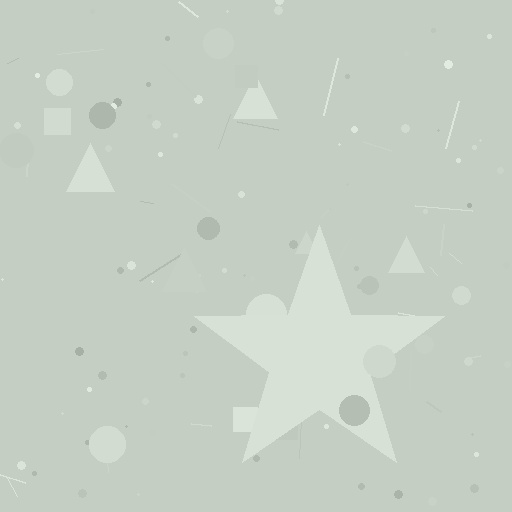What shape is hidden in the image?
A star is hidden in the image.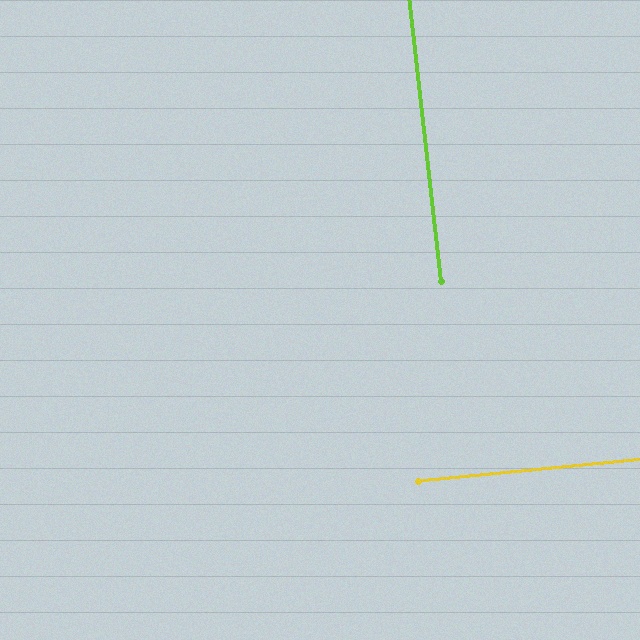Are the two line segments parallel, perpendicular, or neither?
Perpendicular — they meet at approximately 89°.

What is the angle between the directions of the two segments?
Approximately 89 degrees.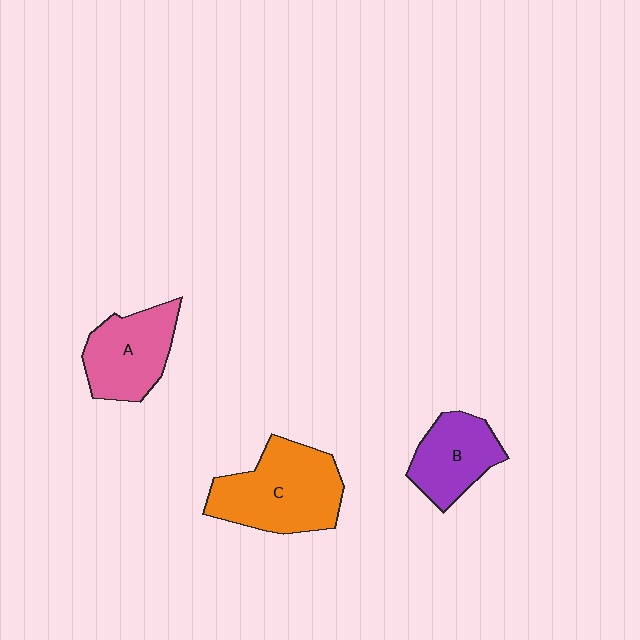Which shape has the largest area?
Shape C (orange).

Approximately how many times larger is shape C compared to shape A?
Approximately 1.4 times.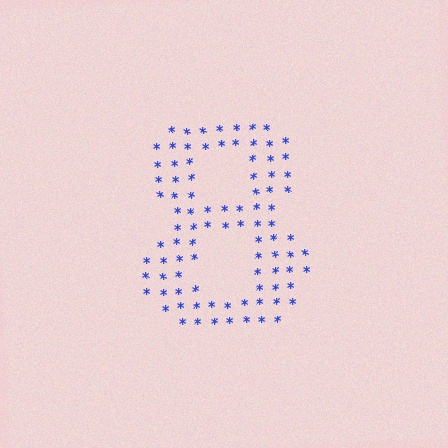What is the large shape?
The large shape is the digit 8.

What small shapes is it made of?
It is made of small asterisks.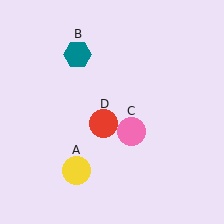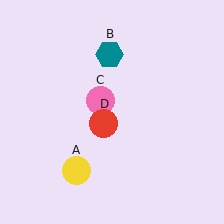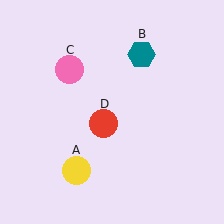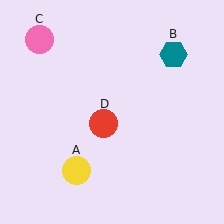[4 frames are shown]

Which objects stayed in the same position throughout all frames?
Yellow circle (object A) and red circle (object D) remained stationary.